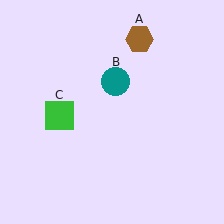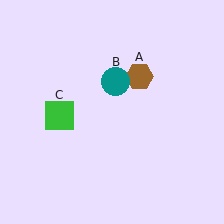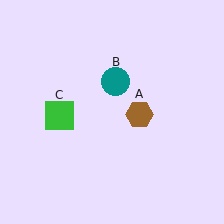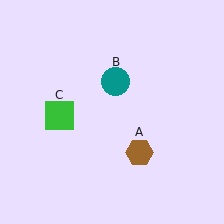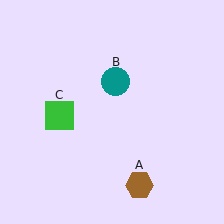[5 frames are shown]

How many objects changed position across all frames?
1 object changed position: brown hexagon (object A).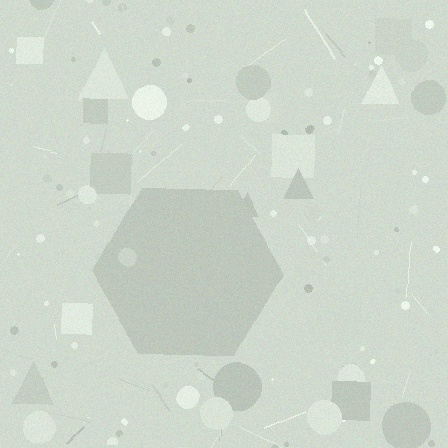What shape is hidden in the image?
A hexagon is hidden in the image.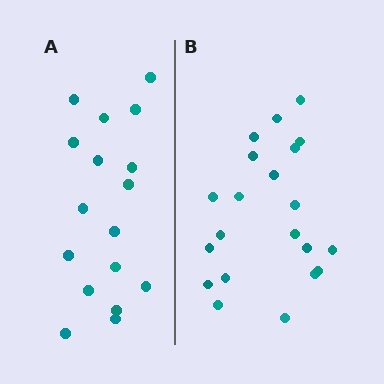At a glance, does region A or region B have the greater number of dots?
Region B (the right region) has more dots.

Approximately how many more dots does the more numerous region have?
Region B has about 4 more dots than region A.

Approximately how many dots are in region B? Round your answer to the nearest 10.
About 20 dots. (The exact count is 21, which rounds to 20.)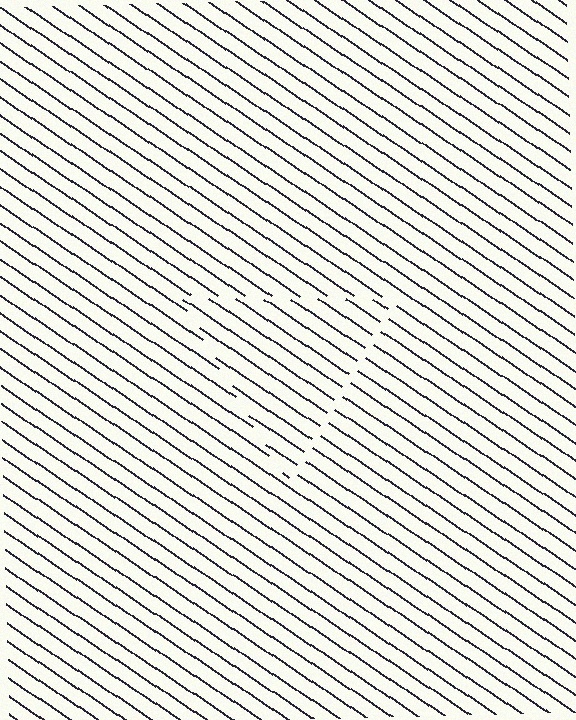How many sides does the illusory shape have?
3 sides — the line-ends trace a triangle.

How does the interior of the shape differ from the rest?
The interior of the shape contains the same grating, shifted by half a period — the contour is defined by the phase discontinuity where line-ends from the inner and outer gratings abut.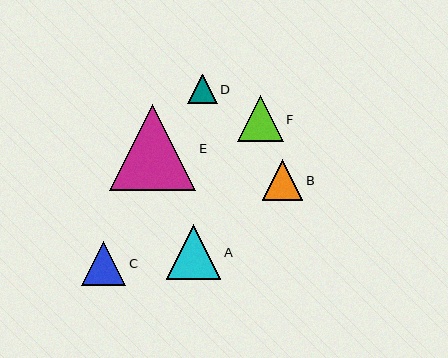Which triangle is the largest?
Triangle E is the largest with a size of approximately 86 pixels.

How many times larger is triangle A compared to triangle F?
Triangle A is approximately 1.2 times the size of triangle F.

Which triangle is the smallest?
Triangle D is the smallest with a size of approximately 30 pixels.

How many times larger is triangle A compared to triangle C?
Triangle A is approximately 1.2 times the size of triangle C.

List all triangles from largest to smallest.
From largest to smallest: E, A, F, C, B, D.